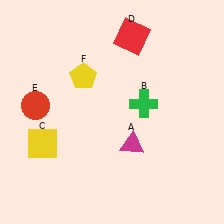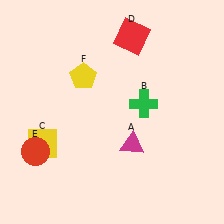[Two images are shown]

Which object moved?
The red circle (E) moved down.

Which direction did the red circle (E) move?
The red circle (E) moved down.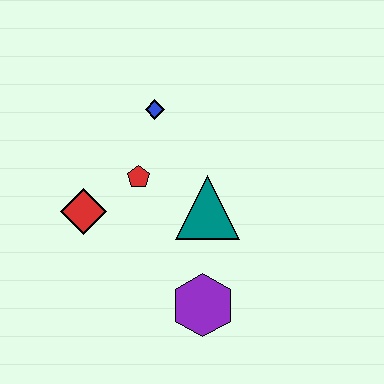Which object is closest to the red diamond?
The red pentagon is closest to the red diamond.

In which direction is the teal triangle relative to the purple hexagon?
The teal triangle is above the purple hexagon.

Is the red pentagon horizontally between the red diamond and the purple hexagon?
Yes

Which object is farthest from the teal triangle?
The red diamond is farthest from the teal triangle.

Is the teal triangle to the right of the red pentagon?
Yes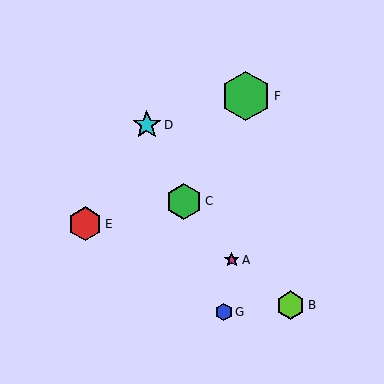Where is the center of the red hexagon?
The center of the red hexagon is at (85, 224).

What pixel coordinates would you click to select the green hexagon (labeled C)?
Click at (184, 201) to select the green hexagon C.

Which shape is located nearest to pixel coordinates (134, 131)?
The cyan star (labeled D) at (147, 125) is nearest to that location.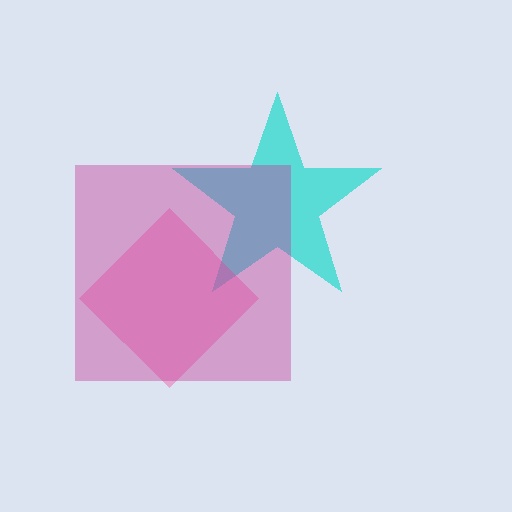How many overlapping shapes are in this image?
There are 3 overlapping shapes in the image.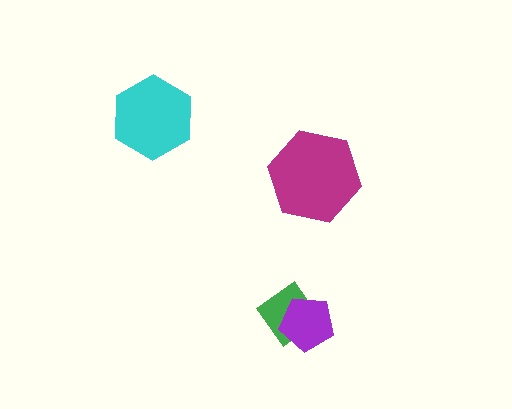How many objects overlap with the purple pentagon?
1 object overlaps with the purple pentagon.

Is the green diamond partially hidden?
Yes, it is partially covered by another shape.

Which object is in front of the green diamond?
The purple pentagon is in front of the green diamond.